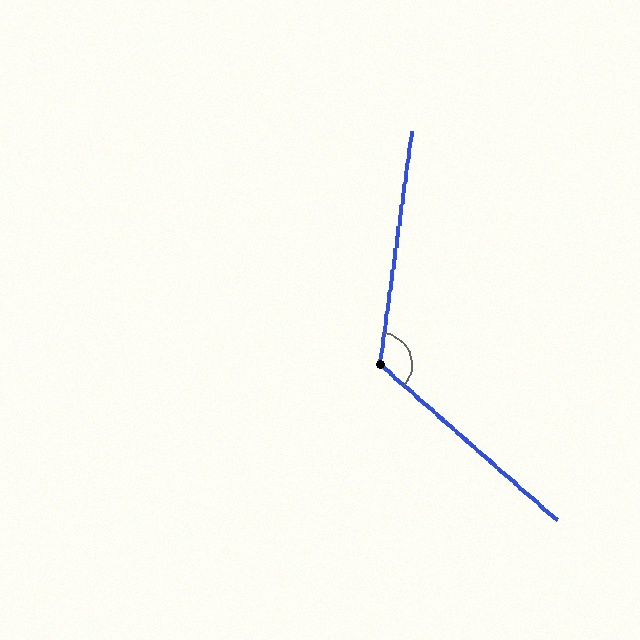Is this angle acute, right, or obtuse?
It is obtuse.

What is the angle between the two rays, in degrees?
Approximately 123 degrees.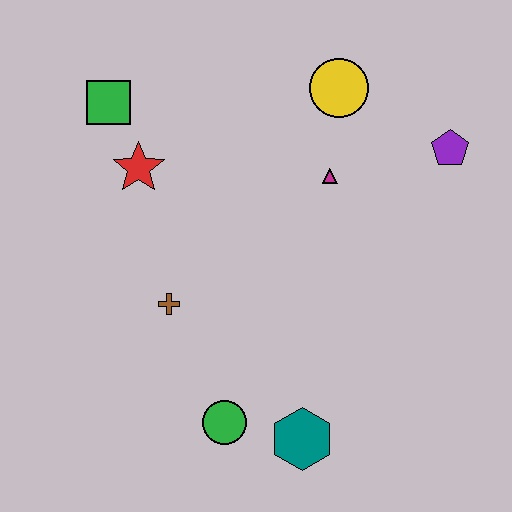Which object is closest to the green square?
The red star is closest to the green square.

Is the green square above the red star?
Yes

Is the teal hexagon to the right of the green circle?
Yes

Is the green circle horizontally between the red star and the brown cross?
No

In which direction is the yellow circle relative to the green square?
The yellow circle is to the right of the green square.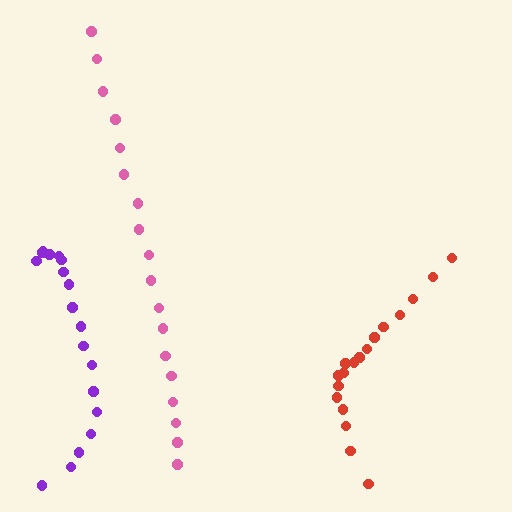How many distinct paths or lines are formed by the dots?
There are 3 distinct paths.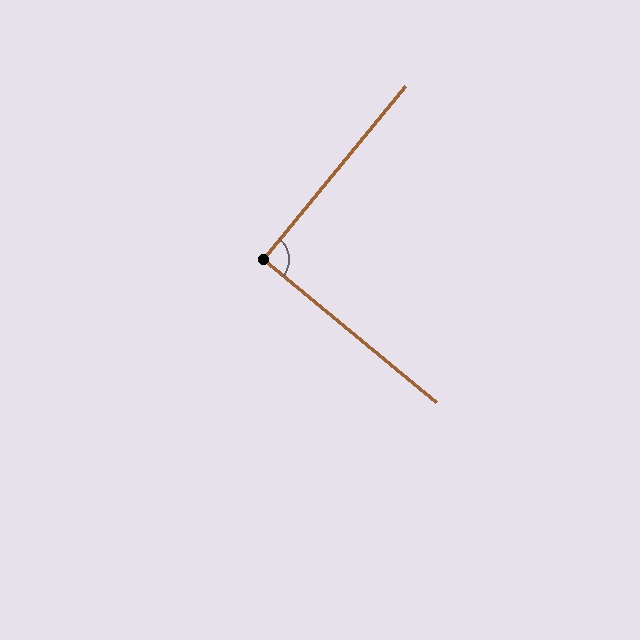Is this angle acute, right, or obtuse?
It is approximately a right angle.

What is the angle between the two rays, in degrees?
Approximately 90 degrees.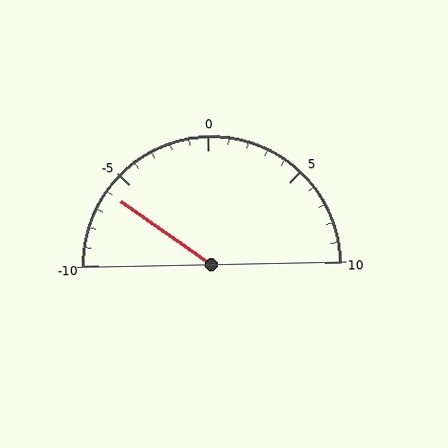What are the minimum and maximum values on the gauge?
The gauge ranges from -10 to 10.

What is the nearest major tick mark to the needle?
The nearest major tick mark is -5.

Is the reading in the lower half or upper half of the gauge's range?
The reading is in the lower half of the range (-10 to 10).